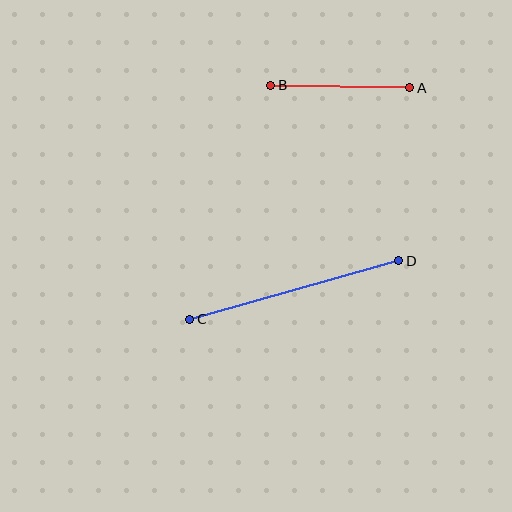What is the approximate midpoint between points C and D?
The midpoint is at approximately (294, 290) pixels.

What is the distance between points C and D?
The distance is approximately 217 pixels.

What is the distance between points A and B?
The distance is approximately 139 pixels.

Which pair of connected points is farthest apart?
Points C and D are farthest apart.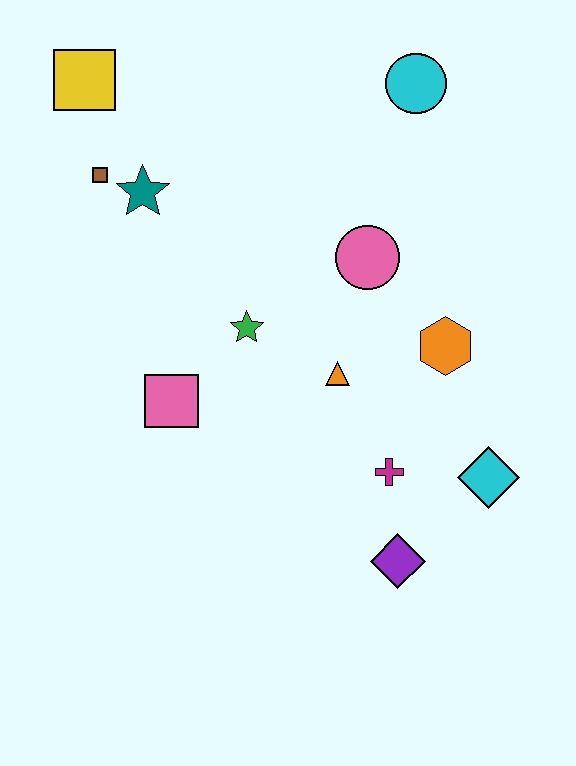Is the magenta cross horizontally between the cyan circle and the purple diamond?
No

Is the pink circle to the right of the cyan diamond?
No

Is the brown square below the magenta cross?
No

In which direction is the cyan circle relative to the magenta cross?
The cyan circle is above the magenta cross.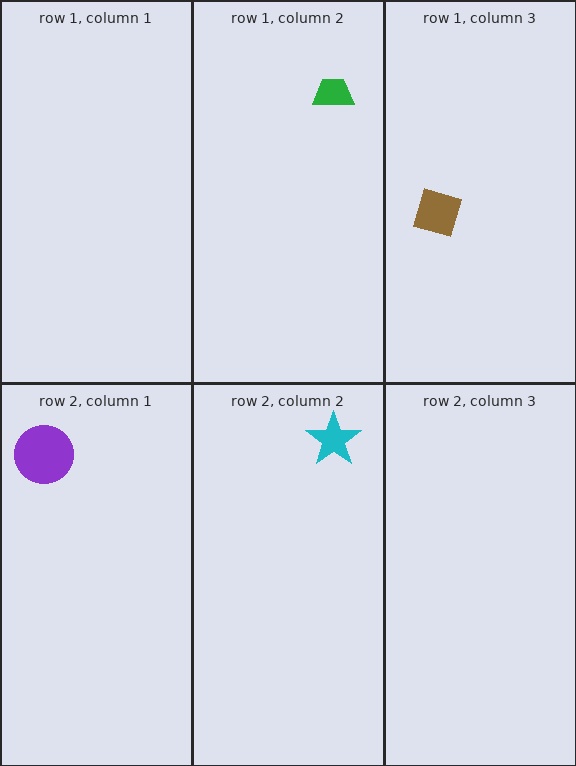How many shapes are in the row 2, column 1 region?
1.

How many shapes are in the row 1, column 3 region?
1.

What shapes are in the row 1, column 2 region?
The green trapezoid.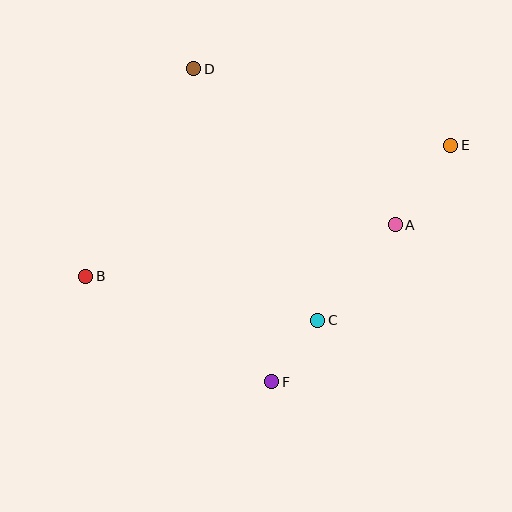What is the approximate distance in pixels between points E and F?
The distance between E and F is approximately 297 pixels.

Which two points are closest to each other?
Points C and F are closest to each other.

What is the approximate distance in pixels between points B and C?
The distance between B and C is approximately 236 pixels.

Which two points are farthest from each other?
Points B and E are farthest from each other.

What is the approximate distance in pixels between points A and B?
The distance between A and B is approximately 314 pixels.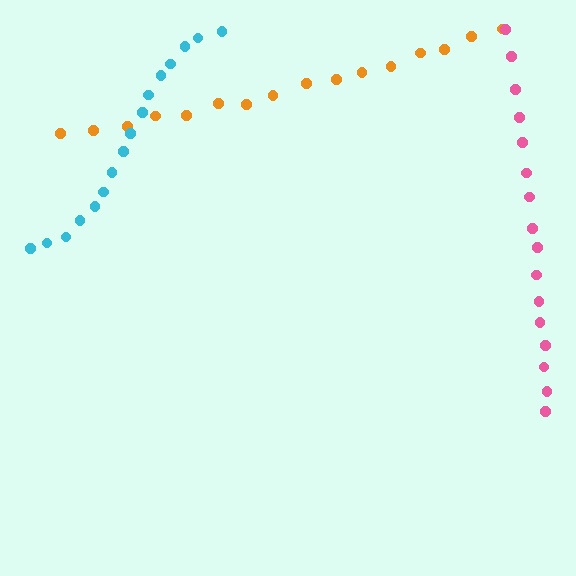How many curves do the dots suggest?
There are 3 distinct paths.